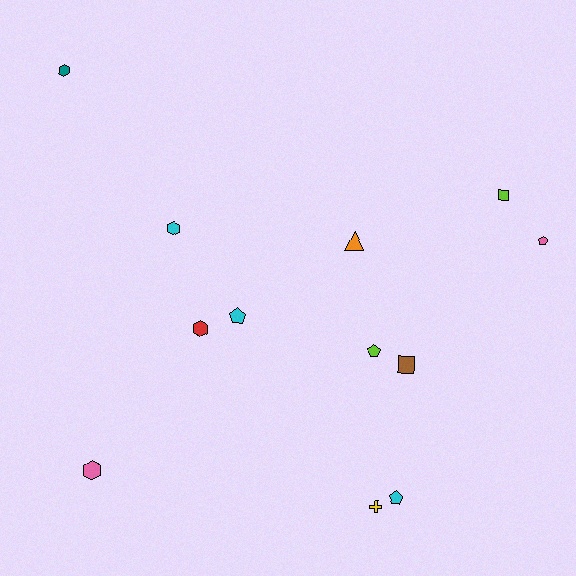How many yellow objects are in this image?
There is 1 yellow object.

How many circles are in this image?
There are no circles.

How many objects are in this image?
There are 12 objects.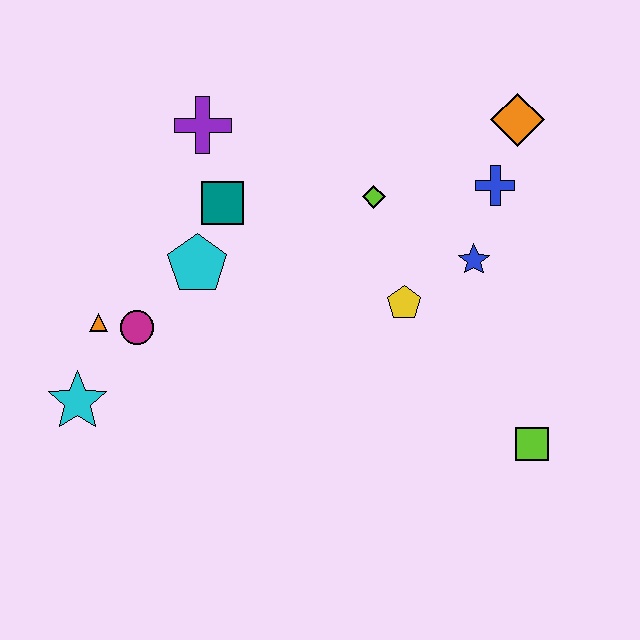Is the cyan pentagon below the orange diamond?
Yes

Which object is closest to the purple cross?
The teal square is closest to the purple cross.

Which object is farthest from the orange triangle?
The orange diamond is farthest from the orange triangle.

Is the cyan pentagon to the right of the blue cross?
No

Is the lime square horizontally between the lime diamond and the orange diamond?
No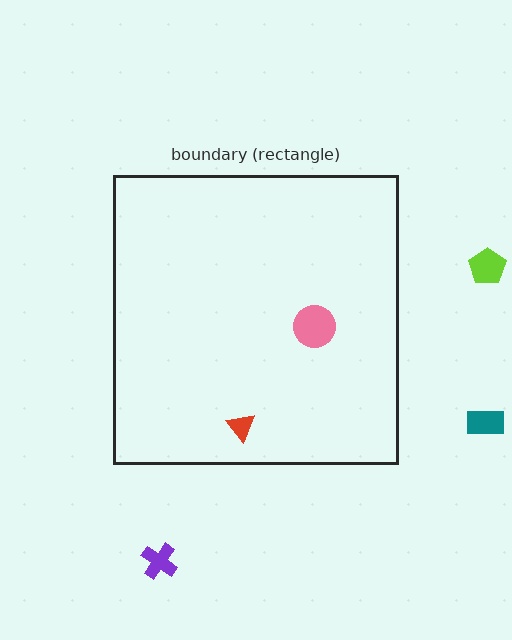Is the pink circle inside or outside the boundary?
Inside.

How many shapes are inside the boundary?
2 inside, 3 outside.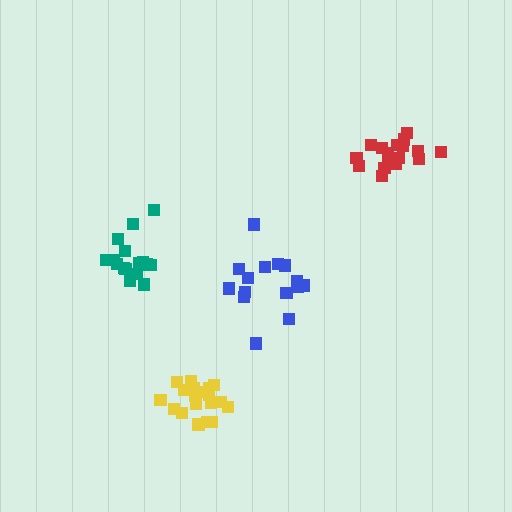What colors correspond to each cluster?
The clusters are colored: red, blue, yellow, teal.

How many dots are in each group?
Group 1: 17 dots, Group 2: 15 dots, Group 3: 19 dots, Group 4: 17 dots (68 total).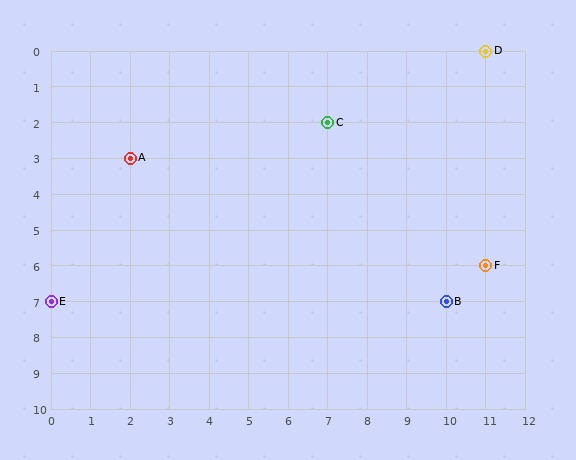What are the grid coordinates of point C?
Point C is at grid coordinates (7, 2).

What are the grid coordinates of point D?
Point D is at grid coordinates (11, 0).